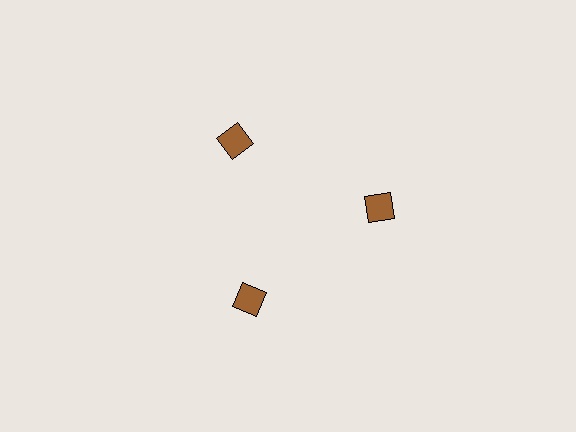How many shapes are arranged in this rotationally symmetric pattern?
There are 3 shapes, arranged in 3 groups of 1.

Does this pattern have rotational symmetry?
Yes, this pattern has 3-fold rotational symmetry. It looks the same after rotating 120 degrees around the center.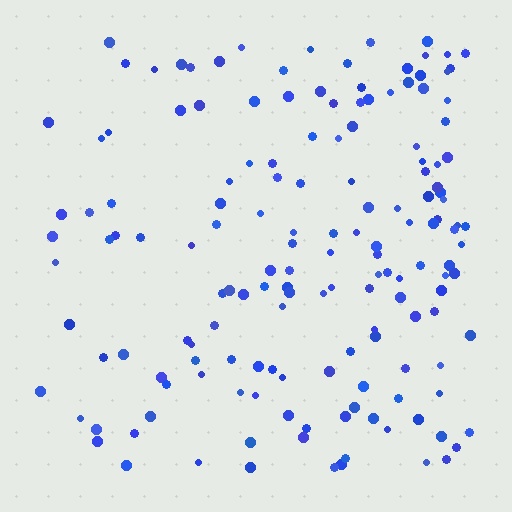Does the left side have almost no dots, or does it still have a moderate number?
Still a moderate number, just noticeably fewer than the right.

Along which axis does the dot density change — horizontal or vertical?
Horizontal.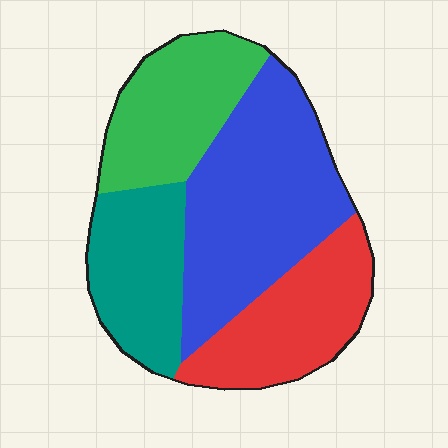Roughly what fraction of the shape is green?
Green covers around 20% of the shape.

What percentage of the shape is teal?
Teal covers about 20% of the shape.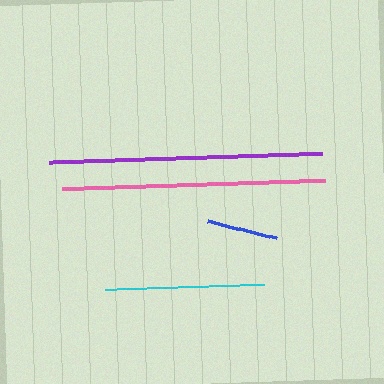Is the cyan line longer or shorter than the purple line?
The purple line is longer than the cyan line.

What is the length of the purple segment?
The purple segment is approximately 273 pixels long.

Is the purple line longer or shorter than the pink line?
The purple line is longer than the pink line.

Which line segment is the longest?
The purple line is the longest at approximately 273 pixels.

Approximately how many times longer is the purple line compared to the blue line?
The purple line is approximately 3.9 times the length of the blue line.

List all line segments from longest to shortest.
From longest to shortest: purple, pink, cyan, blue.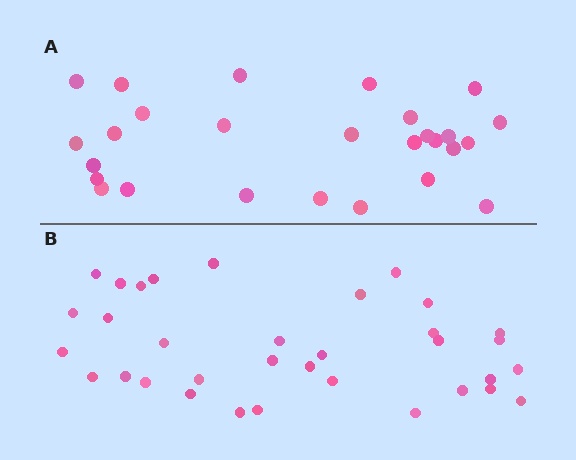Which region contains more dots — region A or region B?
Region B (the bottom region) has more dots.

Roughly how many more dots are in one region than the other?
Region B has roughly 8 or so more dots than region A.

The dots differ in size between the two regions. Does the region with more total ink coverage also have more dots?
No. Region A has more total ink coverage because its dots are larger, but region B actually contains more individual dots. Total area can be misleading — the number of items is what matters here.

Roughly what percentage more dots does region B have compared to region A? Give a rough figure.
About 25% more.